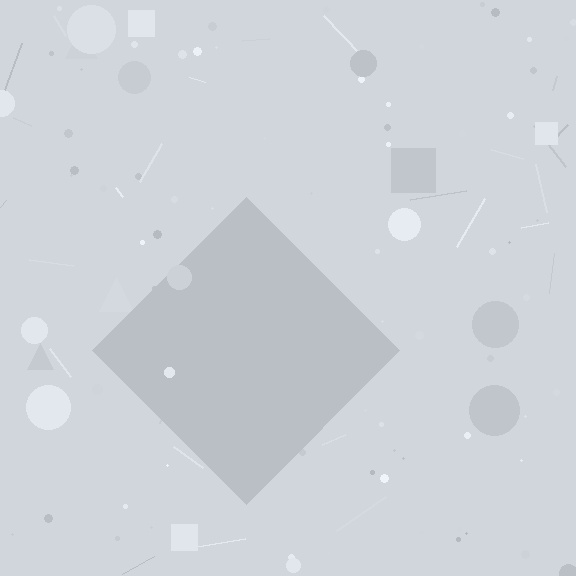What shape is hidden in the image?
A diamond is hidden in the image.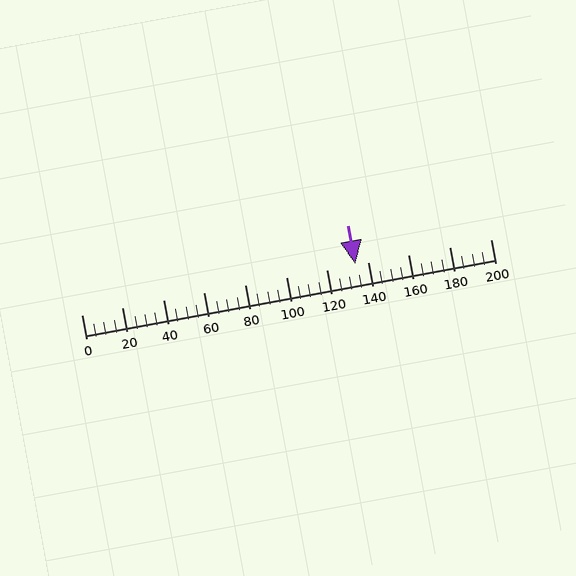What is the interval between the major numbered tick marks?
The major tick marks are spaced 20 units apart.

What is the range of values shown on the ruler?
The ruler shows values from 0 to 200.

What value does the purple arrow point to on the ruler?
The purple arrow points to approximately 134.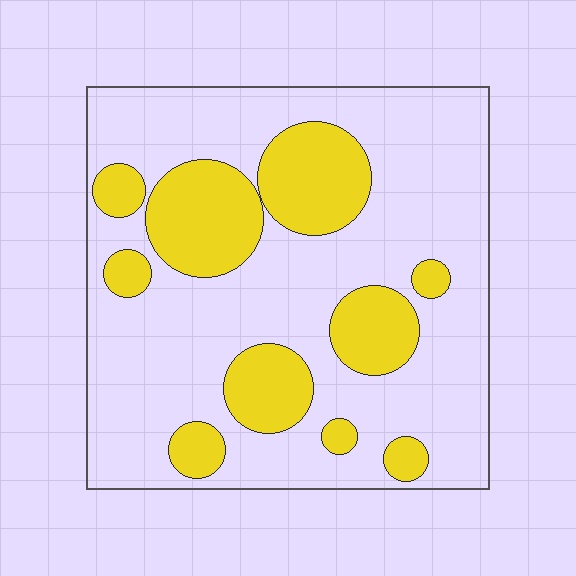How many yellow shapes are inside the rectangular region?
10.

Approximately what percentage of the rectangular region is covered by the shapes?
Approximately 30%.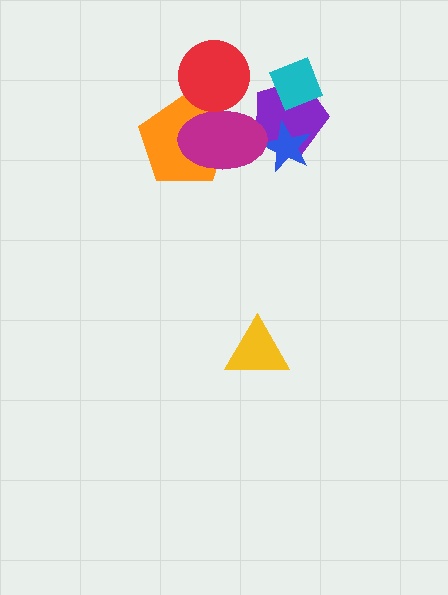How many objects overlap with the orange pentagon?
2 objects overlap with the orange pentagon.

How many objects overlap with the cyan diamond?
1 object overlaps with the cyan diamond.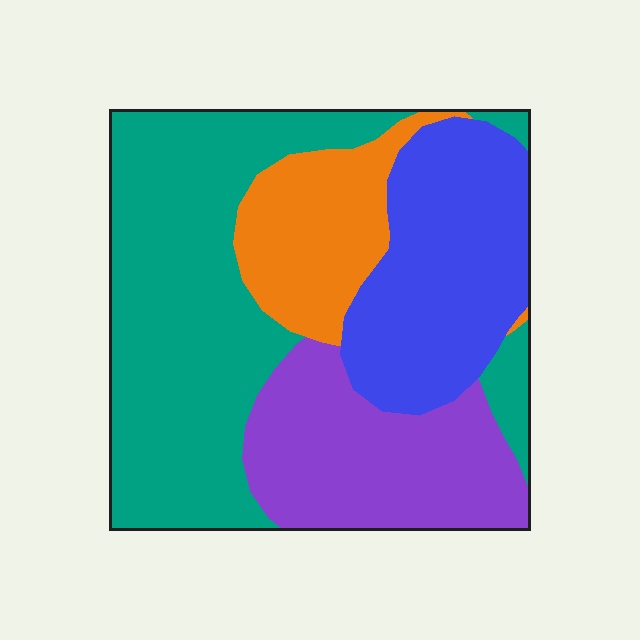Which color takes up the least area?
Orange, at roughly 15%.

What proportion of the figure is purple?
Purple covers roughly 20% of the figure.